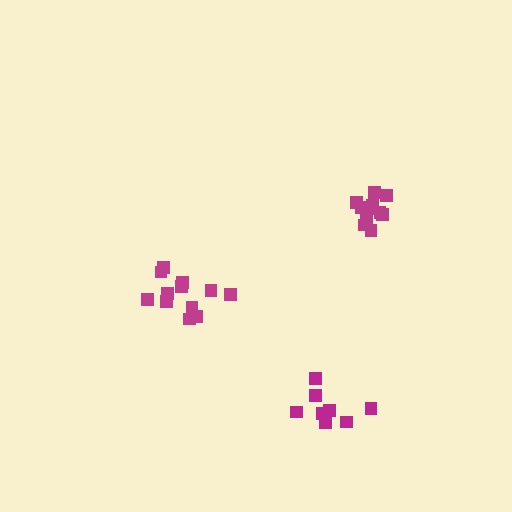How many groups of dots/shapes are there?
There are 3 groups.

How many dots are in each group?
Group 1: 12 dots, Group 2: 8 dots, Group 3: 11 dots (31 total).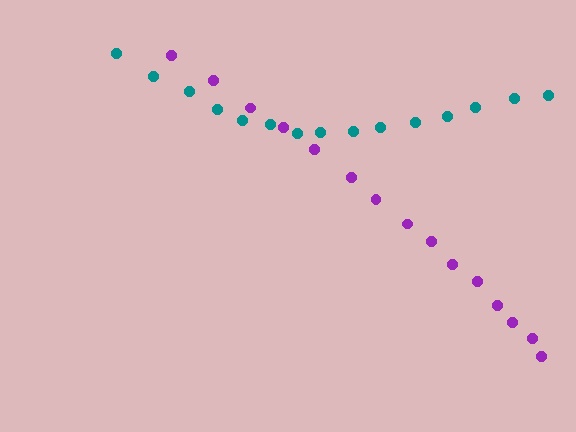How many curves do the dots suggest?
There are 2 distinct paths.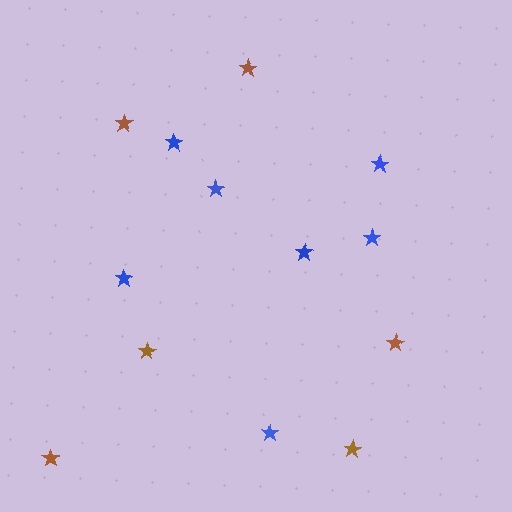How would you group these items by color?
There are 2 groups: one group of blue stars (7) and one group of brown stars (6).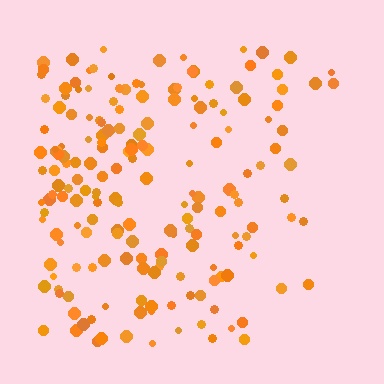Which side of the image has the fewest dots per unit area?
The right.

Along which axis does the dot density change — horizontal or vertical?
Horizontal.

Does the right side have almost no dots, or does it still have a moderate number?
Still a moderate number, just noticeably fewer than the left.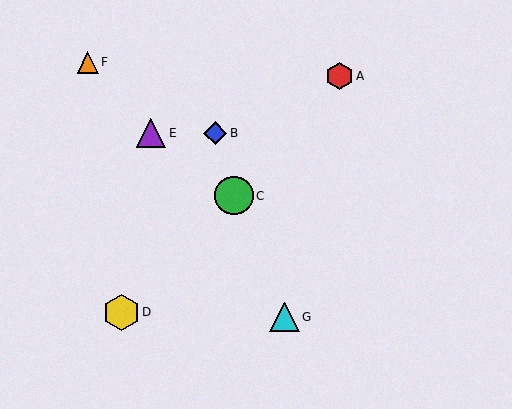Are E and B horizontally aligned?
Yes, both are at y≈133.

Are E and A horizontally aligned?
No, E is at y≈133 and A is at y≈76.